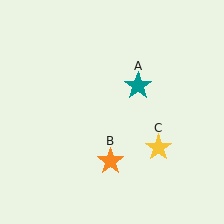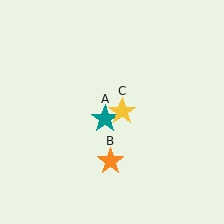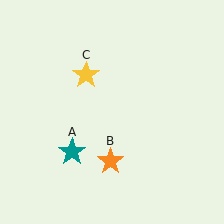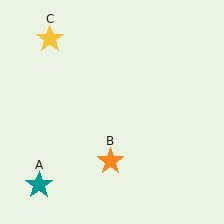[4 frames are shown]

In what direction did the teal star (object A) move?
The teal star (object A) moved down and to the left.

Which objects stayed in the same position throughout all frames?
Orange star (object B) remained stationary.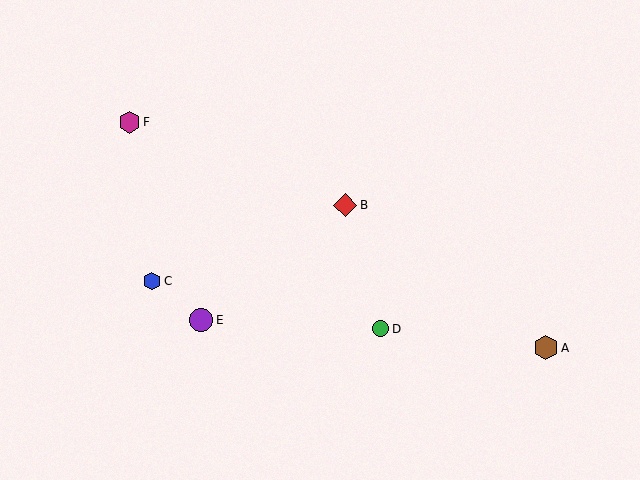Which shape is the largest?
The brown hexagon (labeled A) is the largest.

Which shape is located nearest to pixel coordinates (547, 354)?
The brown hexagon (labeled A) at (546, 348) is nearest to that location.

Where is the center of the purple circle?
The center of the purple circle is at (201, 320).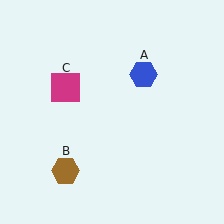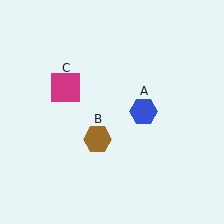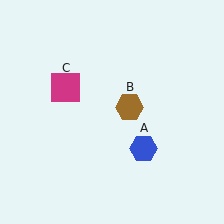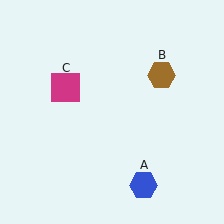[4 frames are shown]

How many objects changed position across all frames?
2 objects changed position: blue hexagon (object A), brown hexagon (object B).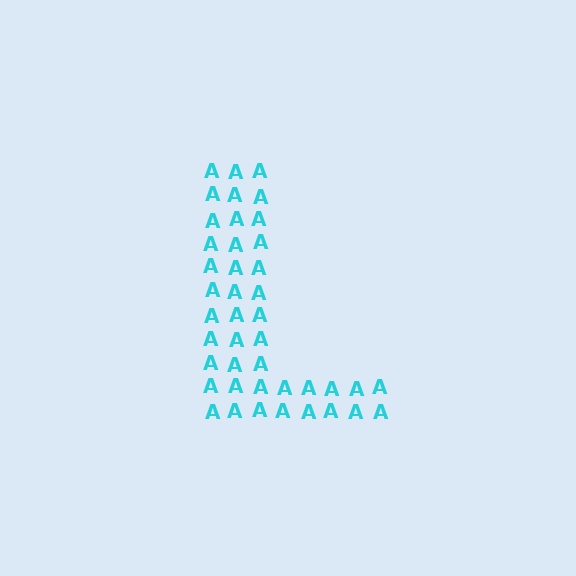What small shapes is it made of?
It is made of small letter A's.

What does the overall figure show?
The overall figure shows the letter L.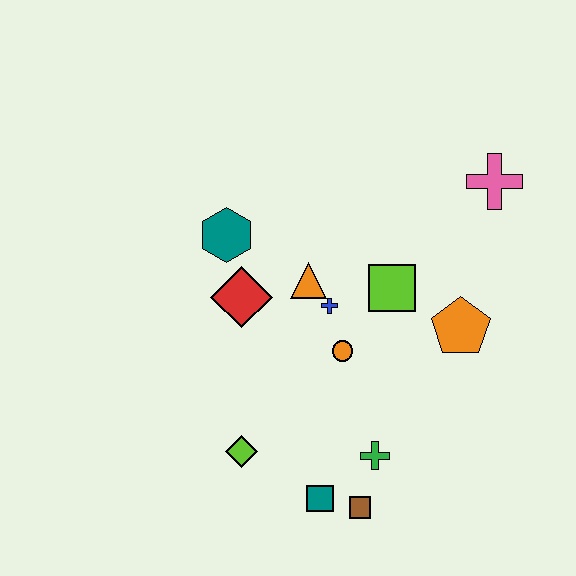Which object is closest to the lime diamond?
The teal square is closest to the lime diamond.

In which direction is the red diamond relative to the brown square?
The red diamond is above the brown square.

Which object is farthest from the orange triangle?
The brown square is farthest from the orange triangle.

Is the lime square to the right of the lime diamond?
Yes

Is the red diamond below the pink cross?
Yes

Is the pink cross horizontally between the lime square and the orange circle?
No